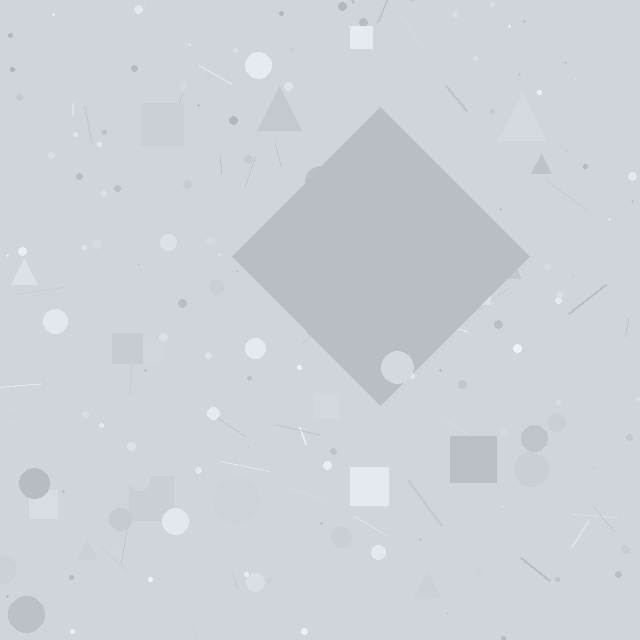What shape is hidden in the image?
A diamond is hidden in the image.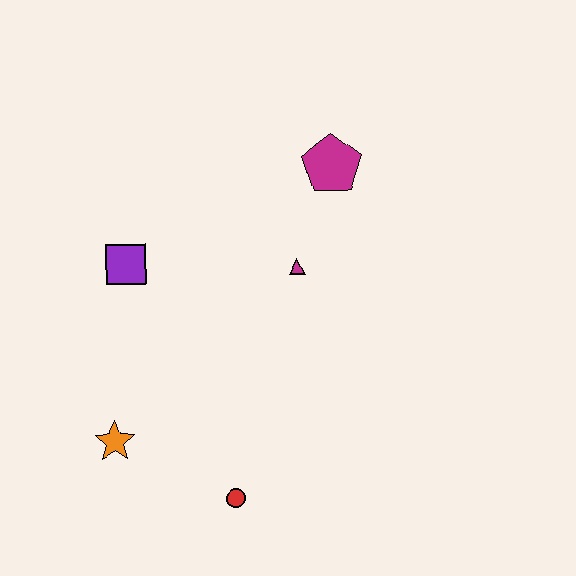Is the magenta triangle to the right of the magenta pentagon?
No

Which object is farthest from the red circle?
The magenta pentagon is farthest from the red circle.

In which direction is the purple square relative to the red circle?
The purple square is above the red circle.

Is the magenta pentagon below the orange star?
No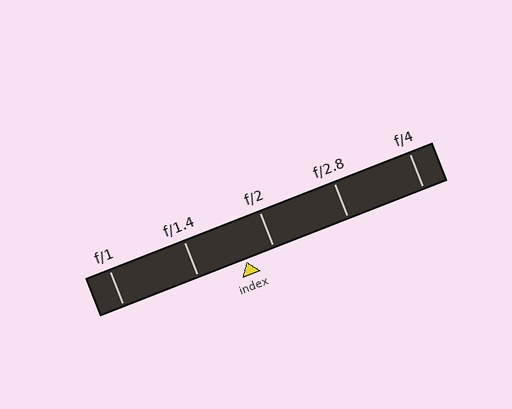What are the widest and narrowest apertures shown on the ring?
The widest aperture shown is f/1 and the narrowest is f/4.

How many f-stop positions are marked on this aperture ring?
There are 5 f-stop positions marked.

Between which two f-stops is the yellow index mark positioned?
The index mark is between f/1.4 and f/2.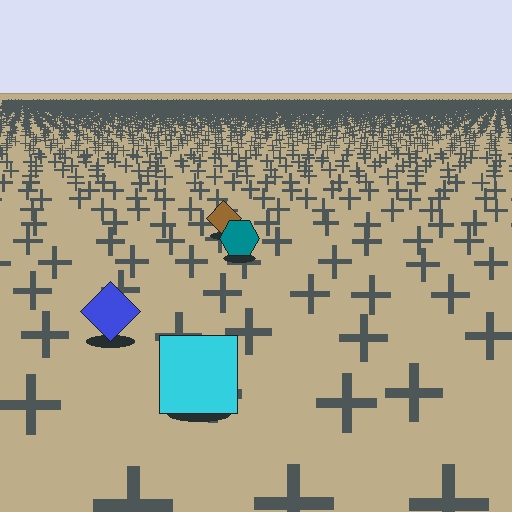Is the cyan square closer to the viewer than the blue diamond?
Yes. The cyan square is closer — you can tell from the texture gradient: the ground texture is coarser near it.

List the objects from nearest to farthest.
From nearest to farthest: the cyan square, the blue diamond, the teal hexagon, the brown diamond.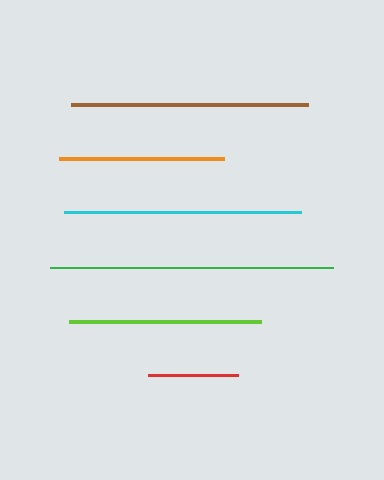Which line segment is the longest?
The green line is the longest at approximately 283 pixels.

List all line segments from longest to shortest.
From longest to shortest: green, cyan, brown, lime, orange, red.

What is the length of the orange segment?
The orange segment is approximately 165 pixels long.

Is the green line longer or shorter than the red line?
The green line is longer than the red line.